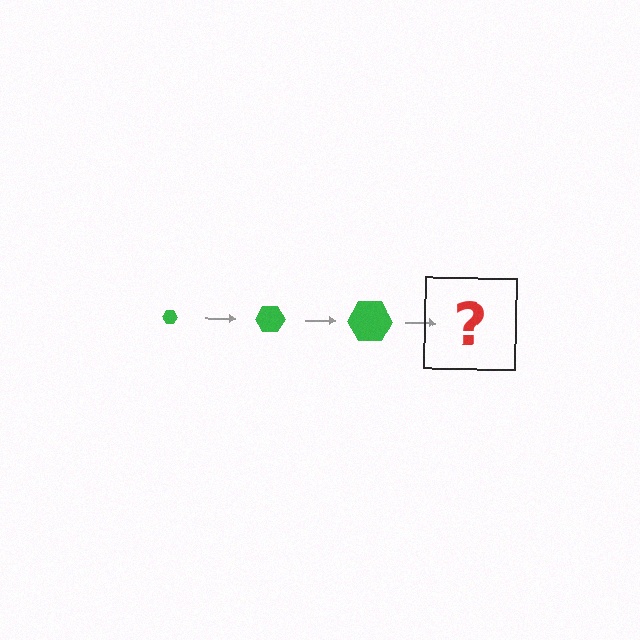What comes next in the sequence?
The next element should be a green hexagon, larger than the previous one.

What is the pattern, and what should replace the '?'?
The pattern is that the hexagon gets progressively larger each step. The '?' should be a green hexagon, larger than the previous one.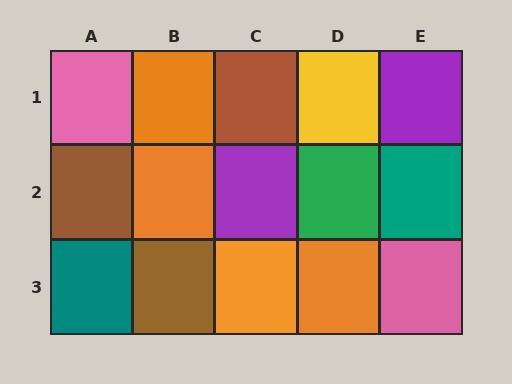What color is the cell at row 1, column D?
Yellow.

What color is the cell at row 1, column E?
Purple.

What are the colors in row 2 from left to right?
Brown, orange, purple, green, teal.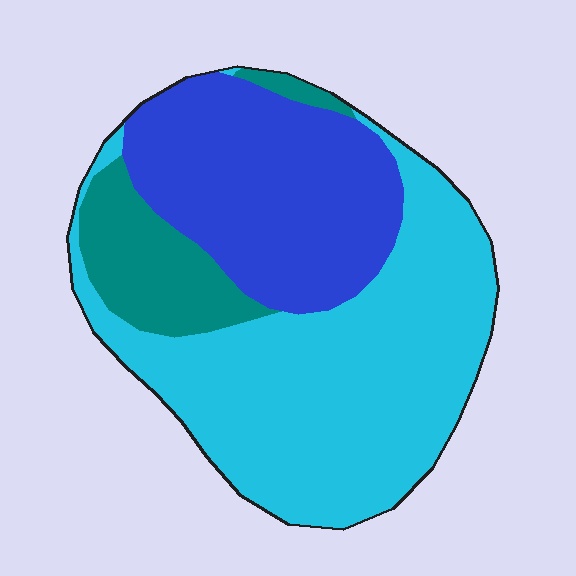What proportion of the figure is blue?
Blue covers 33% of the figure.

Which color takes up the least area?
Teal, at roughly 15%.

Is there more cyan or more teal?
Cyan.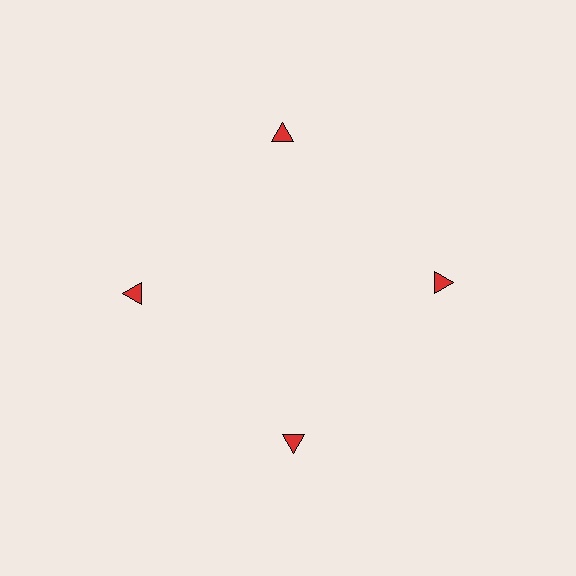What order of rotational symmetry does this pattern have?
This pattern has 4-fold rotational symmetry.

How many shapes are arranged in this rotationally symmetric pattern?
There are 4 shapes, arranged in 4 groups of 1.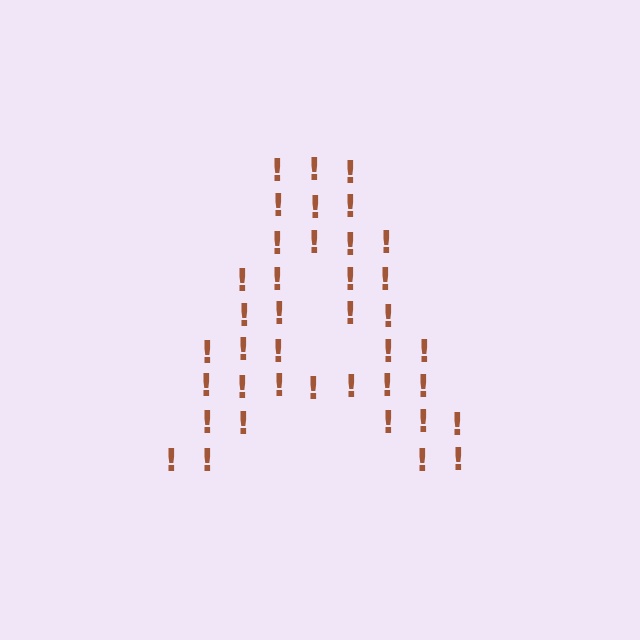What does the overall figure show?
The overall figure shows the letter A.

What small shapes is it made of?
It is made of small exclamation marks.